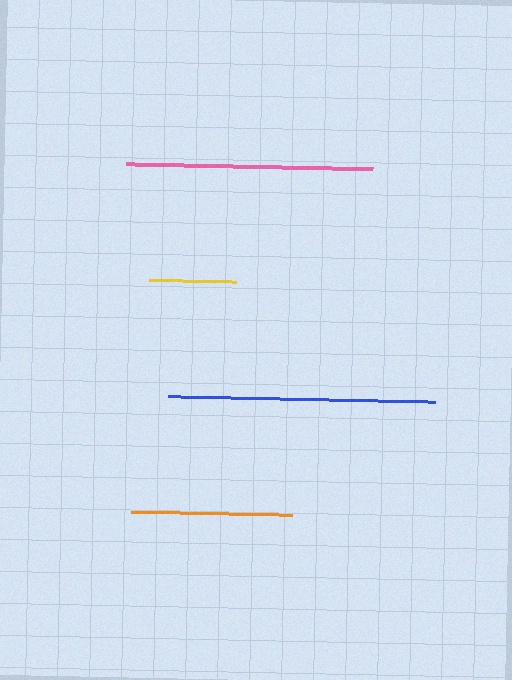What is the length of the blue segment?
The blue segment is approximately 267 pixels long.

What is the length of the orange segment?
The orange segment is approximately 161 pixels long.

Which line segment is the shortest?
The yellow line is the shortest at approximately 86 pixels.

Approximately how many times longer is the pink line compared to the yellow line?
The pink line is approximately 2.9 times the length of the yellow line.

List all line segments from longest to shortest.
From longest to shortest: blue, pink, orange, yellow.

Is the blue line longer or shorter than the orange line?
The blue line is longer than the orange line.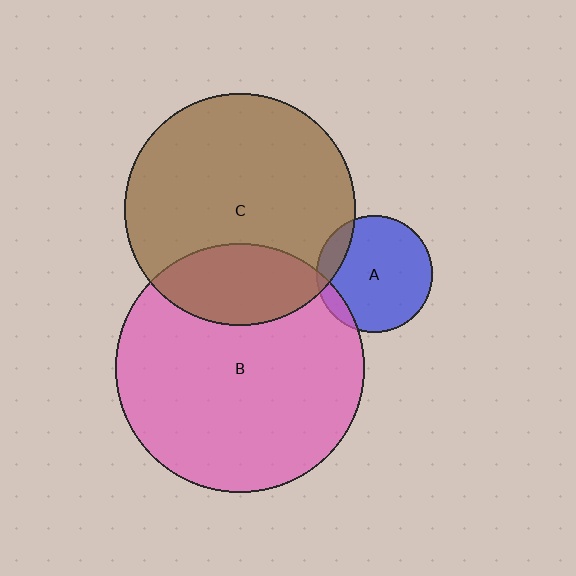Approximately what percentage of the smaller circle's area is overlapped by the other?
Approximately 15%.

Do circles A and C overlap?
Yes.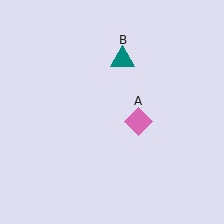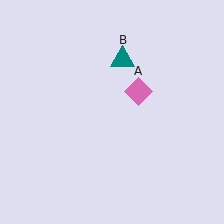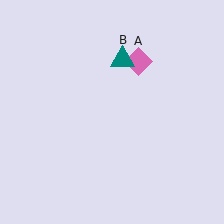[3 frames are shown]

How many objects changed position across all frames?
1 object changed position: pink diamond (object A).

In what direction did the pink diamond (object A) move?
The pink diamond (object A) moved up.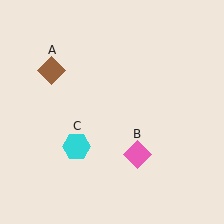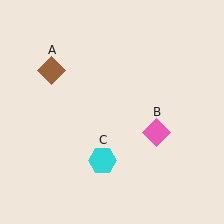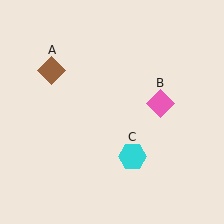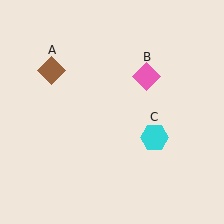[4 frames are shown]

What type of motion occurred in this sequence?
The pink diamond (object B), cyan hexagon (object C) rotated counterclockwise around the center of the scene.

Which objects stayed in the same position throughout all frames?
Brown diamond (object A) remained stationary.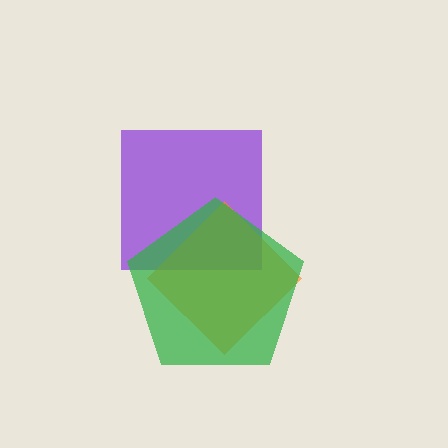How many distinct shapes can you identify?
There are 3 distinct shapes: a purple square, an orange diamond, a green pentagon.